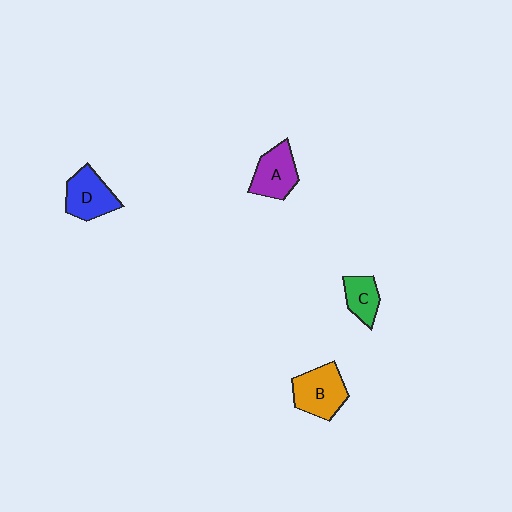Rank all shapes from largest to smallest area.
From largest to smallest: B (orange), D (blue), A (purple), C (green).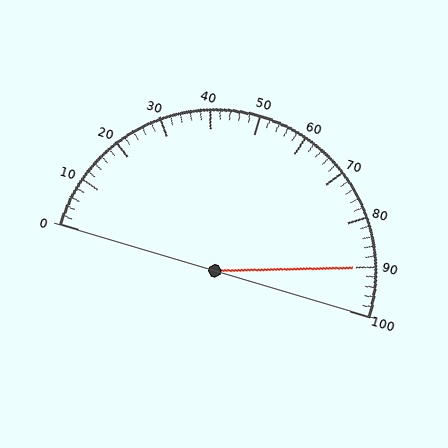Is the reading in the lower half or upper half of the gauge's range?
The reading is in the upper half of the range (0 to 100).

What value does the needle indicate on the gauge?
The needle indicates approximately 90.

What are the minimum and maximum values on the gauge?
The gauge ranges from 0 to 100.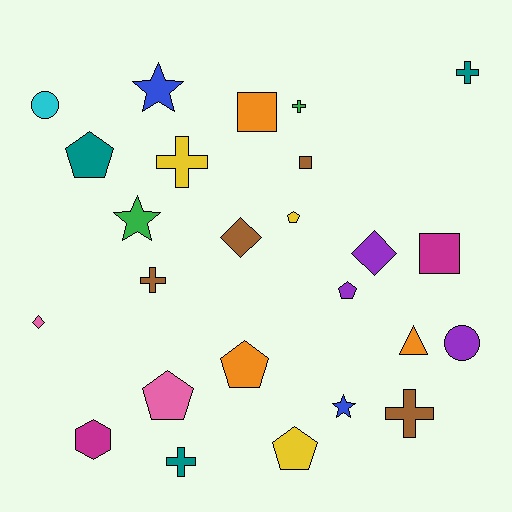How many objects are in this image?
There are 25 objects.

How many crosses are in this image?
There are 6 crosses.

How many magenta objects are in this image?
There are 2 magenta objects.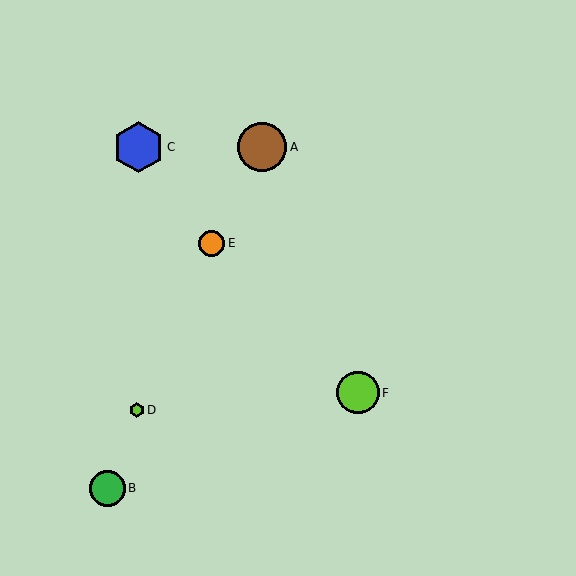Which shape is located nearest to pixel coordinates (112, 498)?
The green circle (labeled B) at (108, 488) is nearest to that location.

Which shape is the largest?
The blue hexagon (labeled C) is the largest.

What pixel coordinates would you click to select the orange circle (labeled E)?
Click at (212, 243) to select the orange circle E.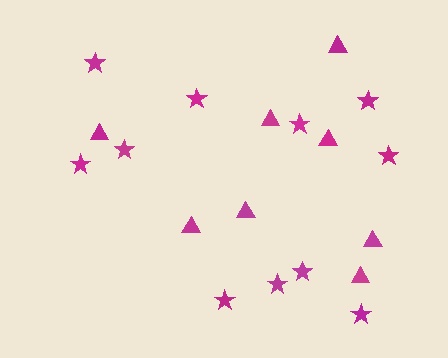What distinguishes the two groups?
There are 2 groups: one group of stars (11) and one group of triangles (8).